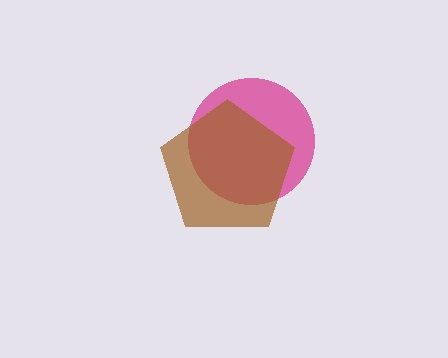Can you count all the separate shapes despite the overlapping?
Yes, there are 2 separate shapes.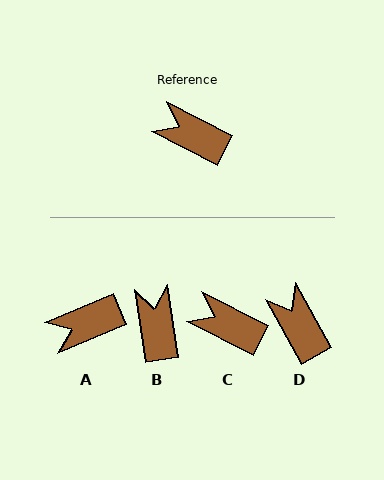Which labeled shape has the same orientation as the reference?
C.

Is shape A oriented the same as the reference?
No, it is off by about 50 degrees.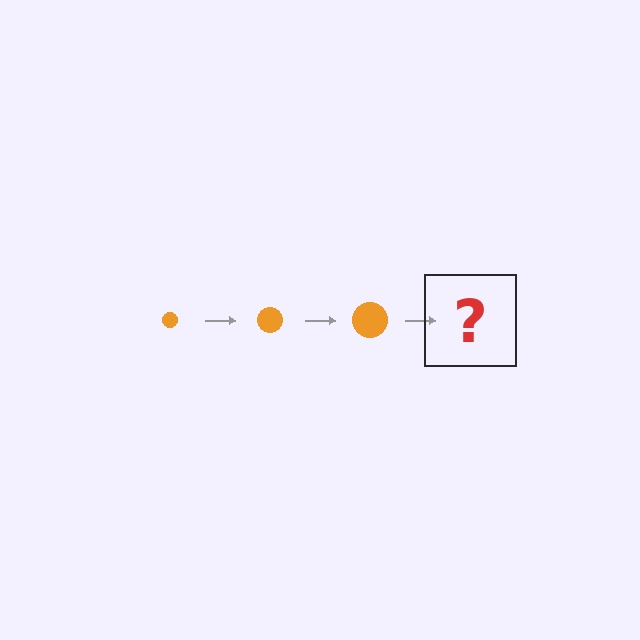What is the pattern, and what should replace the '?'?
The pattern is that the circle gets progressively larger each step. The '?' should be an orange circle, larger than the previous one.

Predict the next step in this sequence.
The next step is an orange circle, larger than the previous one.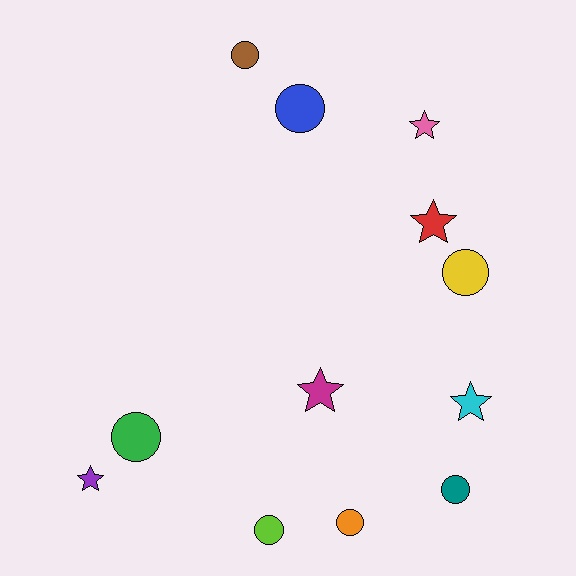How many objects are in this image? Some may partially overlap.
There are 12 objects.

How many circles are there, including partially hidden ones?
There are 7 circles.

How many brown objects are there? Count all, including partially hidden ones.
There is 1 brown object.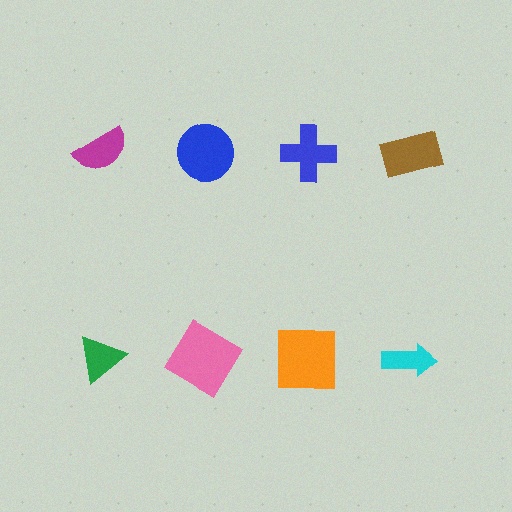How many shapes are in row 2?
4 shapes.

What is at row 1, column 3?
A blue cross.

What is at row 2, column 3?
An orange square.